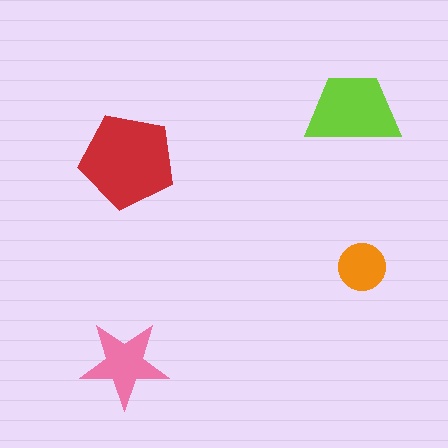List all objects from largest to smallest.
The red pentagon, the lime trapezoid, the pink star, the orange circle.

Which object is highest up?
The lime trapezoid is topmost.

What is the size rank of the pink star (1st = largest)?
3rd.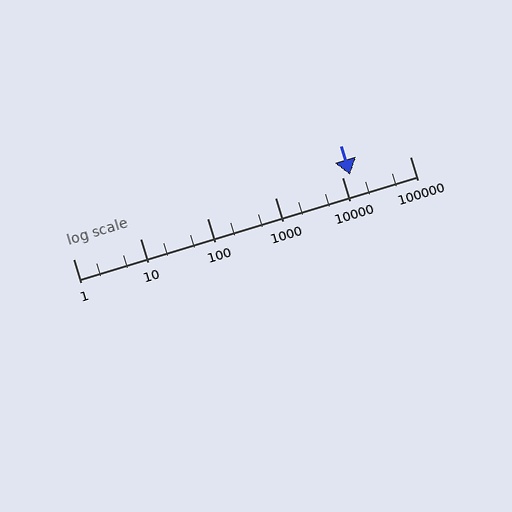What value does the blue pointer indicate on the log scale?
The pointer indicates approximately 13000.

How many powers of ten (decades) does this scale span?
The scale spans 5 decades, from 1 to 100000.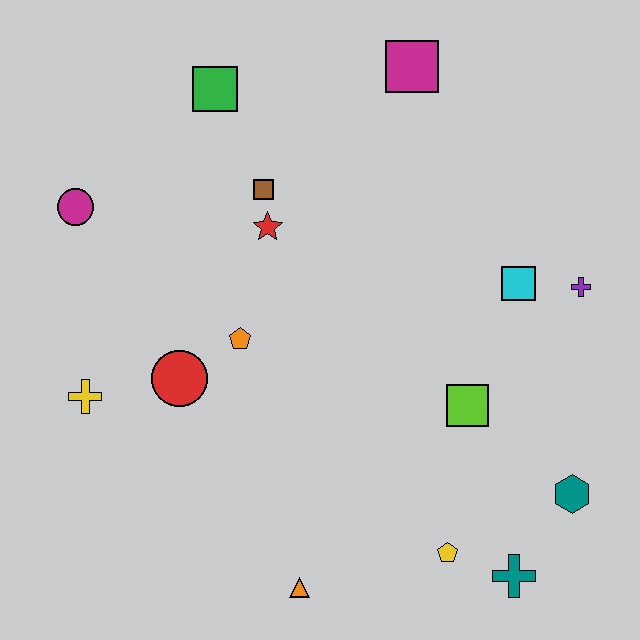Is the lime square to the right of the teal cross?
No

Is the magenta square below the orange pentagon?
No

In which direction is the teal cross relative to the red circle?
The teal cross is to the right of the red circle.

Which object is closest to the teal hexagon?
The teal cross is closest to the teal hexagon.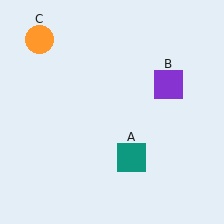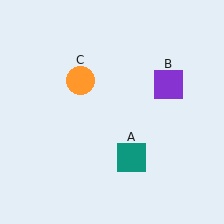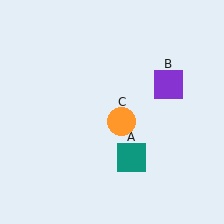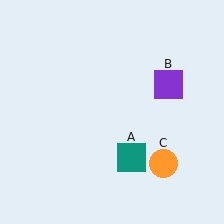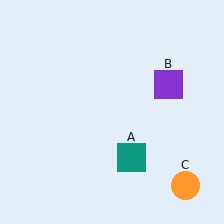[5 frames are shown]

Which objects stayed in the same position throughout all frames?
Teal square (object A) and purple square (object B) remained stationary.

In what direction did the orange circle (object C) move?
The orange circle (object C) moved down and to the right.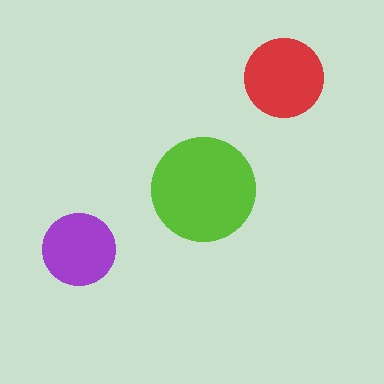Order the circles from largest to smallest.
the lime one, the red one, the purple one.